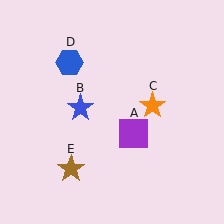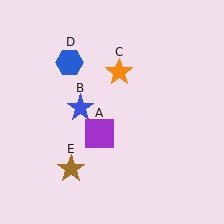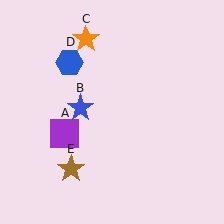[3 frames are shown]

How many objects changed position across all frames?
2 objects changed position: purple square (object A), orange star (object C).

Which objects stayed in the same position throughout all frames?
Blue star (object B) and blue hexagon (object D) and brown star (object E) remained stationary.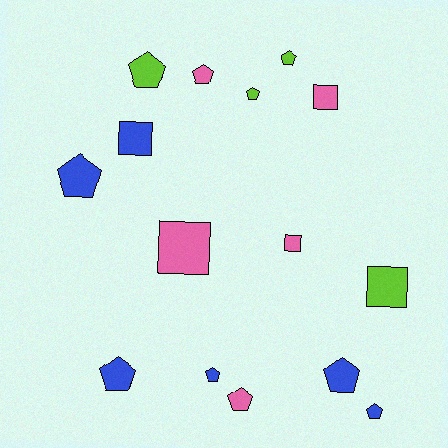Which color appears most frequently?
Blue, with 6 objects.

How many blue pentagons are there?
There are 5 blue pentagons.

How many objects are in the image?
There are 15 objects.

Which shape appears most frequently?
Pentagon, with 10 objects.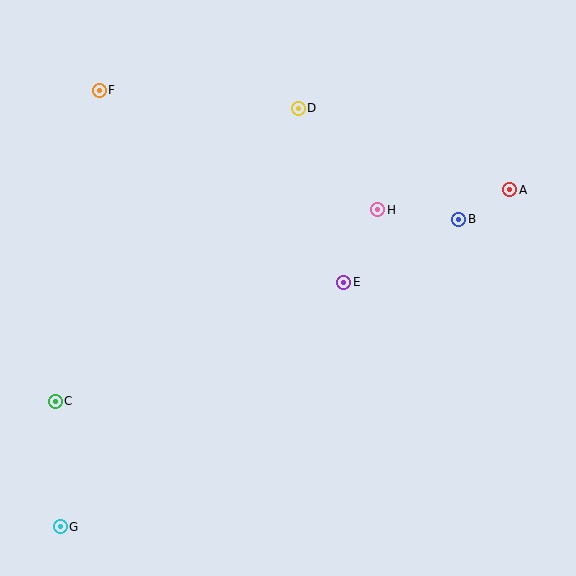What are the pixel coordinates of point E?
Point E is at (344, 282).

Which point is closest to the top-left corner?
Point F is closest to the top-left corner.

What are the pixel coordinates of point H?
Point H is at (378, 210).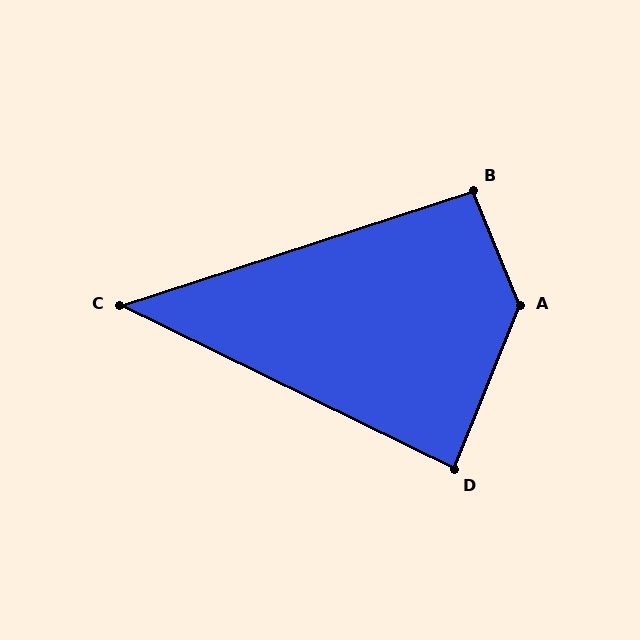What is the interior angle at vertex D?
Approximately 86 degrees (approximately right).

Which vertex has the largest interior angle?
A, at approximately 136 degrees.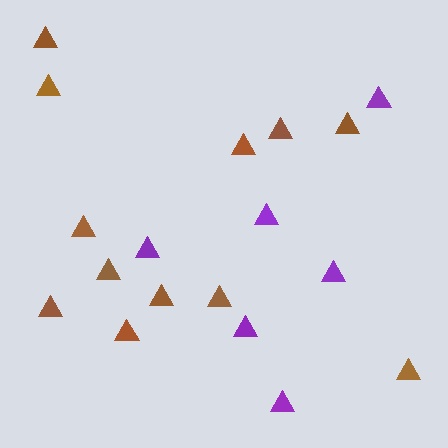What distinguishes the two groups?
There are 2 groups: one group of purple triangles (6) and one group of brown triangles (12).